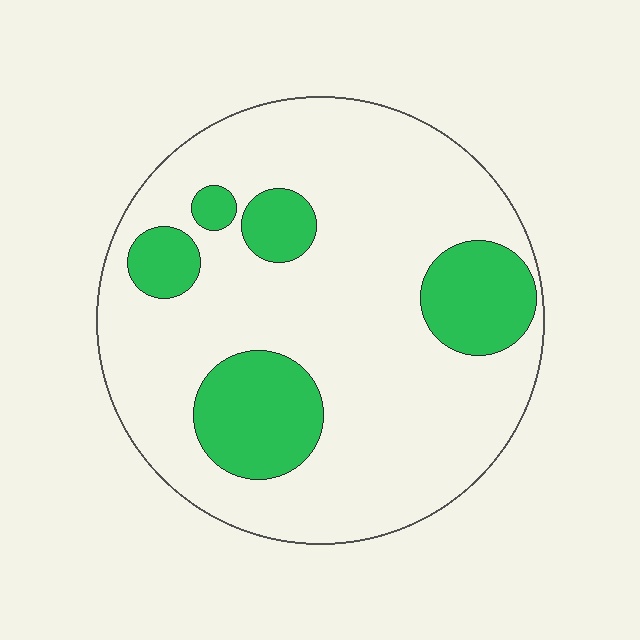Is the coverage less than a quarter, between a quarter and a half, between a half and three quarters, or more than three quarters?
Less than a quarter.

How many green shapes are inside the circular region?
5.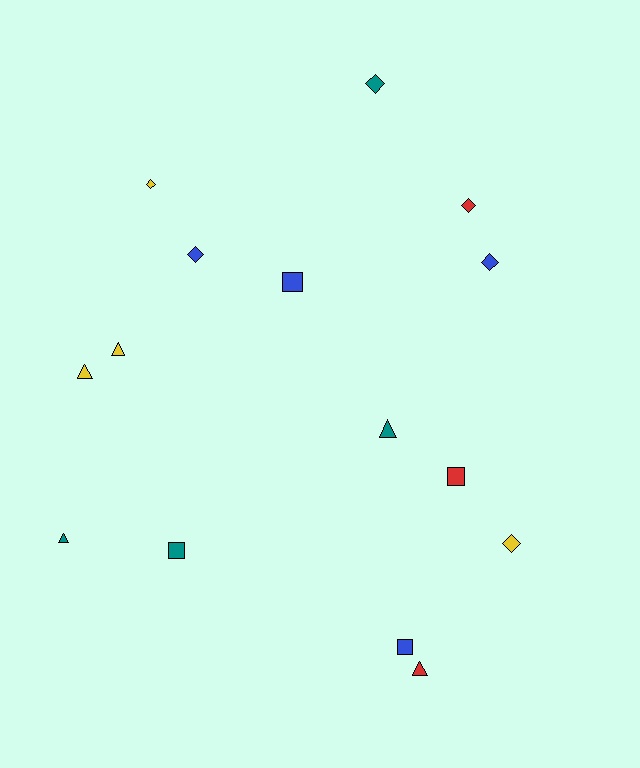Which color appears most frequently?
Teal, with 4 objects.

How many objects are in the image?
There are 15 objects.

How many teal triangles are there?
There are 2 teal triangles.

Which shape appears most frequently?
Diamond, with 6 objects.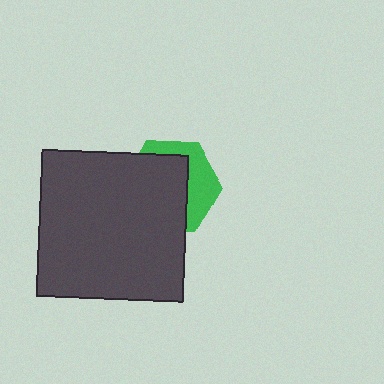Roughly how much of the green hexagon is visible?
A small part of it is visible (roughly 38%).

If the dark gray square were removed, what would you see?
You would see the complete green hexagon.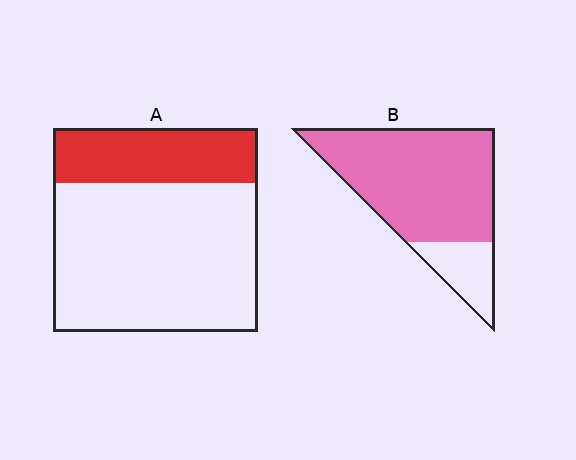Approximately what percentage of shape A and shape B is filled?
A is approximately 25% and B is approximately 80%.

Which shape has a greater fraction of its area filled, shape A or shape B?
Shape B.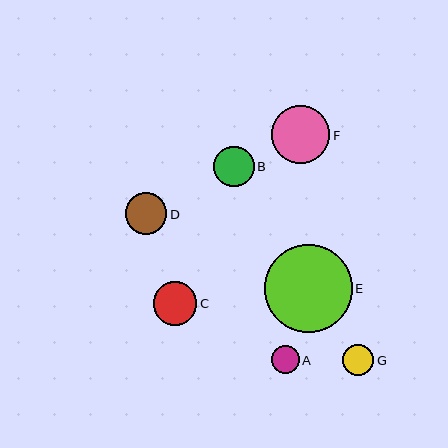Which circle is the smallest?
Circle A is the smallest with a size of approximately 28 pixels.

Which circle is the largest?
Circle E is the largest with a size of approximately 88 pixels.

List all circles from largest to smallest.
From largest to smallest: E, F, C, D, B, G, A.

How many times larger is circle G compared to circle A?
Circle G is approximately 1.1 times the size of circle A.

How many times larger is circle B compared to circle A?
Circle B is approximately 1.5 times the size of circle A.